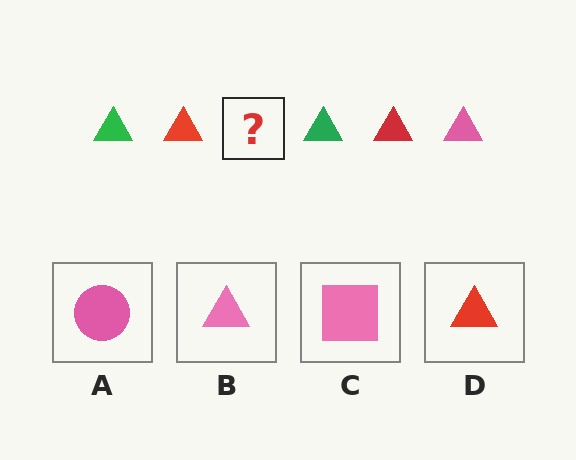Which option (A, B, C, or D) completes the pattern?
B.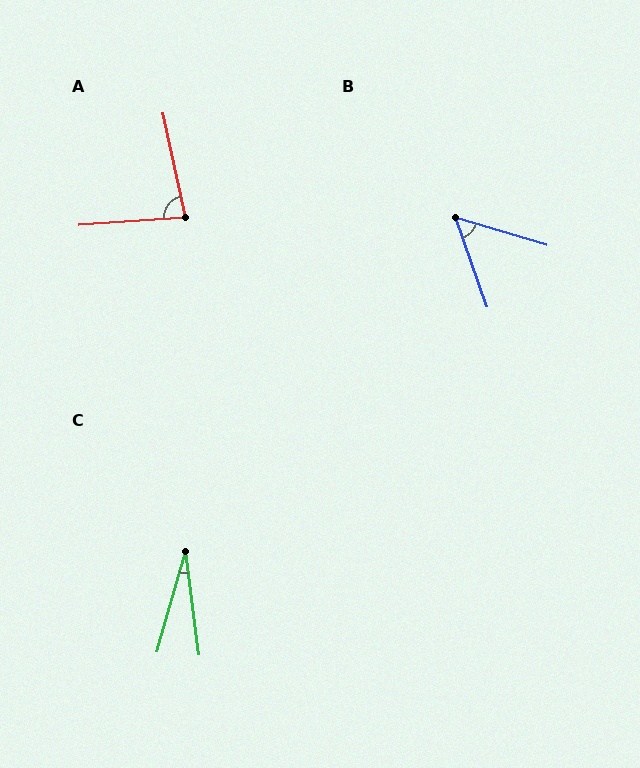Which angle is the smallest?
C, at approximately 23 degrees.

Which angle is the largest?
A, at approximately 82 degrees.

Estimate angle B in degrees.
Approximately 54 degrees.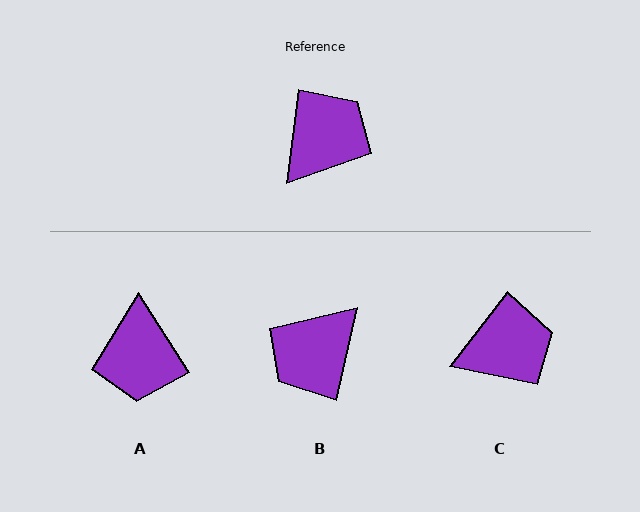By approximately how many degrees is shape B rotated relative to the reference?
Approximately 174 degrees counter-clockwise.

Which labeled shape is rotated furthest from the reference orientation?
B, about 174 degrees away.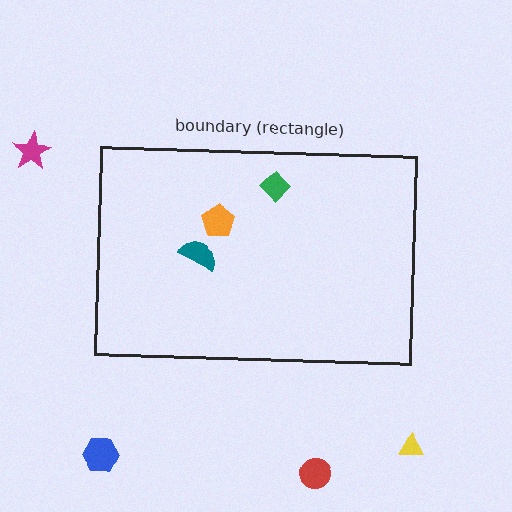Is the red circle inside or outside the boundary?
Outside.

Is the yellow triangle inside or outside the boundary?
Outside.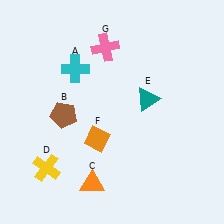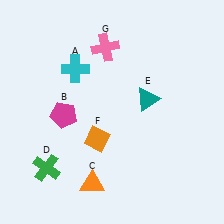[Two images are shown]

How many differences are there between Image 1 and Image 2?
There are 2 differences between the two images.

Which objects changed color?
B changed from brown to magenta. D changed from yellow to green.